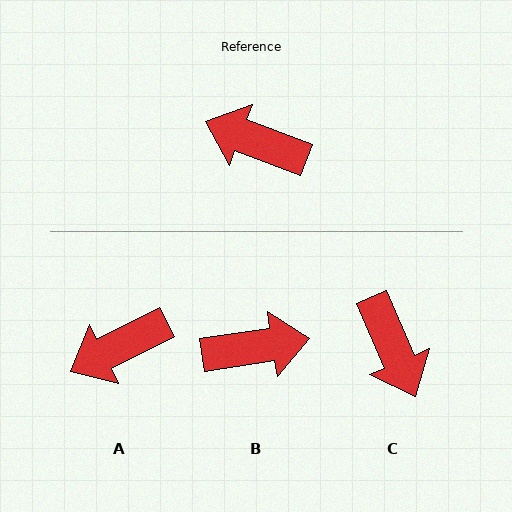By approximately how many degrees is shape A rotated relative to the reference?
Approximately 48 degrees counter-clockwise.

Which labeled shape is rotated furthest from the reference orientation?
B, about 150 degrees away.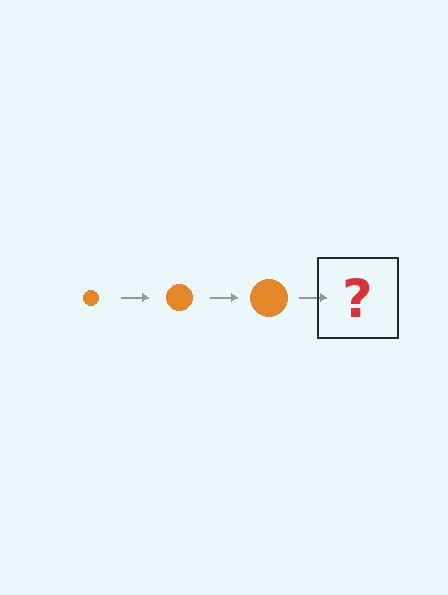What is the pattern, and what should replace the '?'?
The pattern is that the circle gets progressively larger each step. The '?' should be an orange circle, larger than the previous one.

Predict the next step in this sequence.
The next step is an orange circle, larger than the previous one.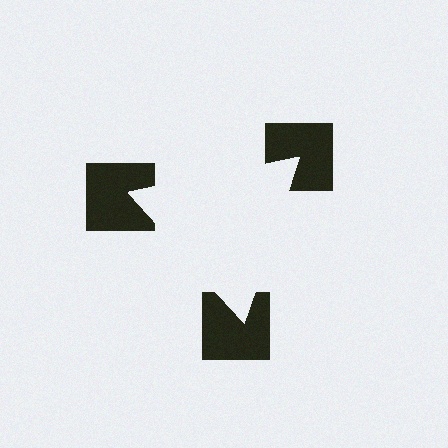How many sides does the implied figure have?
3 sides.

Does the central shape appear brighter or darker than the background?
It typically appears slightly brighter than the background, even though no actual brightness change is drawn.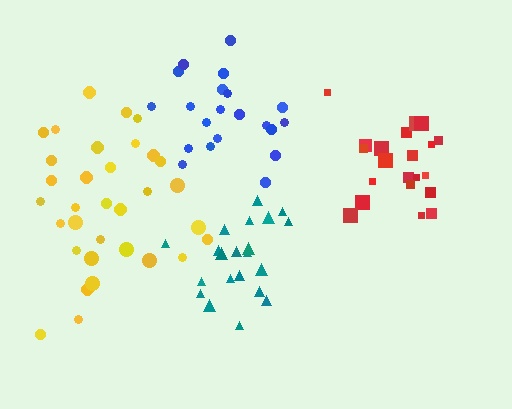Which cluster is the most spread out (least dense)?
Yellow.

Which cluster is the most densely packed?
Teal.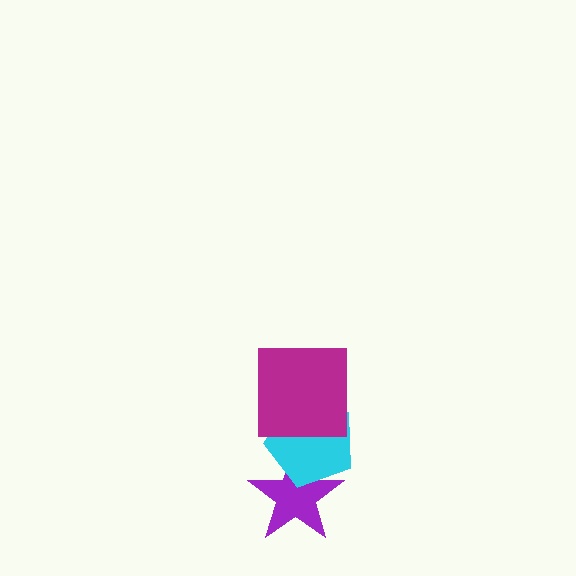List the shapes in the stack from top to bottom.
From top to bottom: the magenta square, the cyan pentagon, the purple star.